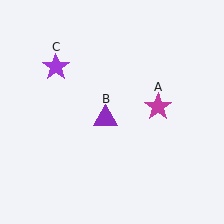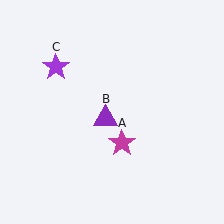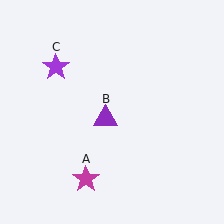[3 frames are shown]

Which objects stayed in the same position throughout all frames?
Purple triangle (object B) and purple star (object C) remained stationary.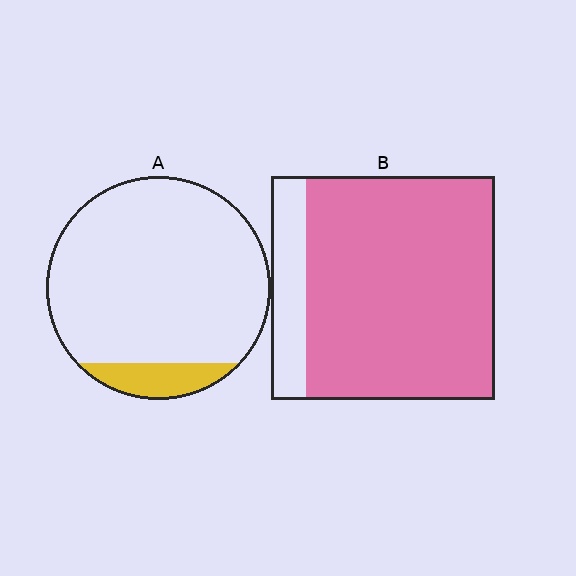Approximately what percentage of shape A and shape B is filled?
A is approximately 10% and B is approximately 85%.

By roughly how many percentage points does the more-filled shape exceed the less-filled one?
By roughly 75 percentage points (B over A).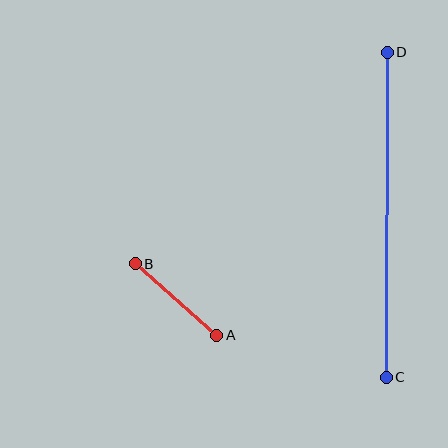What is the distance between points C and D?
The distance is approximately 325 pixels.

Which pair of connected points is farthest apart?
Points C and D are farthest apart.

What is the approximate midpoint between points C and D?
The midpoint is at approximately (387, 215) pixels.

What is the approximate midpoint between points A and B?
The midpoint is at approximately (176, 299) pixels.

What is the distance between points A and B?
The distance is approximately 108 pixels.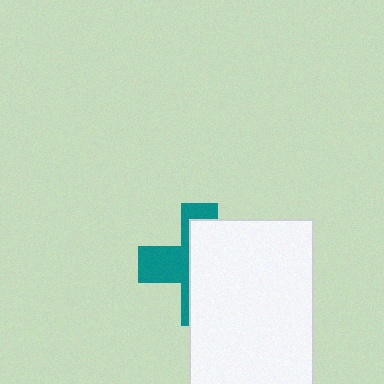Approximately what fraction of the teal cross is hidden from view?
Roughly 60% of the teal cross is hidden behind the white rectangle.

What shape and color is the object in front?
The object in front is a white rectangle.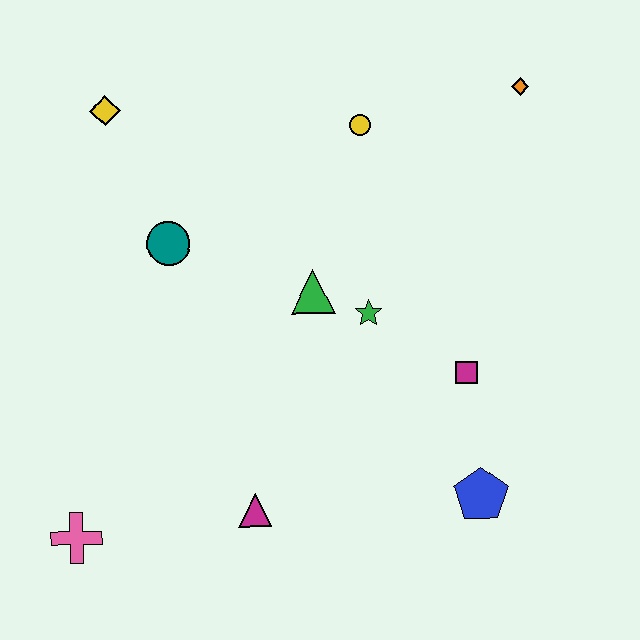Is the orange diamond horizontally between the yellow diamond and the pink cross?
No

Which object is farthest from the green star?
The pink cross is farthest from the green star.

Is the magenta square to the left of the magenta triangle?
No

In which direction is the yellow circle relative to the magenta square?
The yellow circle is above the magenta square.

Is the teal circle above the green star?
Yes